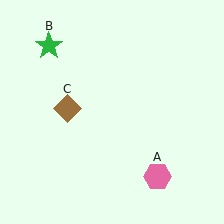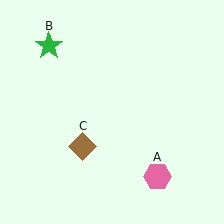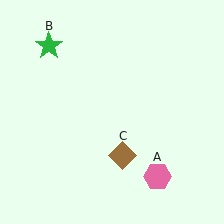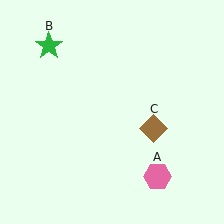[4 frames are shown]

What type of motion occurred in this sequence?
The brown diamond (object C) rotated counterclockwise around the center of the scene.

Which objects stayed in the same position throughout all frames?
Pink hexagon (object A) and green star (object B) remained stationary.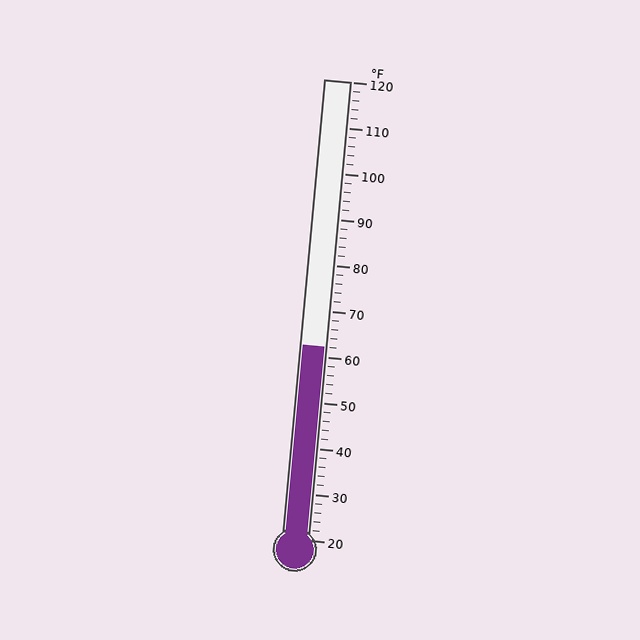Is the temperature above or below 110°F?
The temperature is below 110°F.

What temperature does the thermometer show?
The thermometer shows approximately 62°F.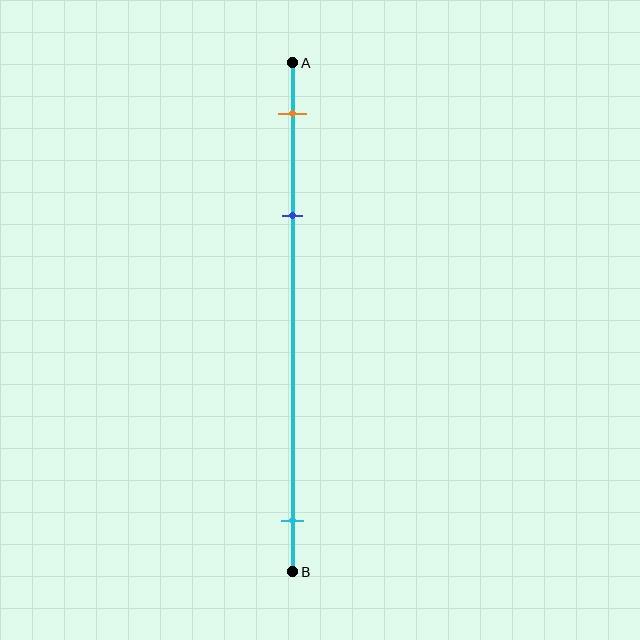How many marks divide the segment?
There are 3 marks dividing the segment.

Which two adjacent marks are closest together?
The orange and blue marks are the closest adjacent pair.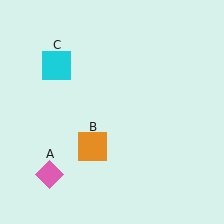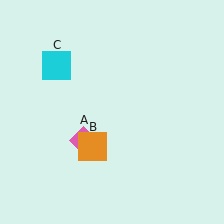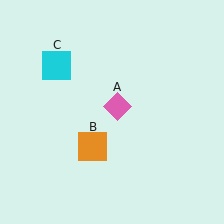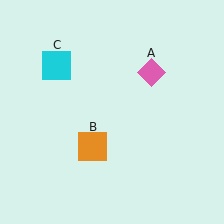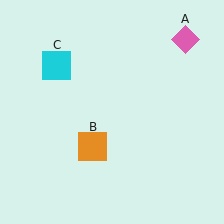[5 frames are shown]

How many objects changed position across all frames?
1 object changed position: pink diamond (object A).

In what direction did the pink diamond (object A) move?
The pink diamond (object A) moved up and to the right.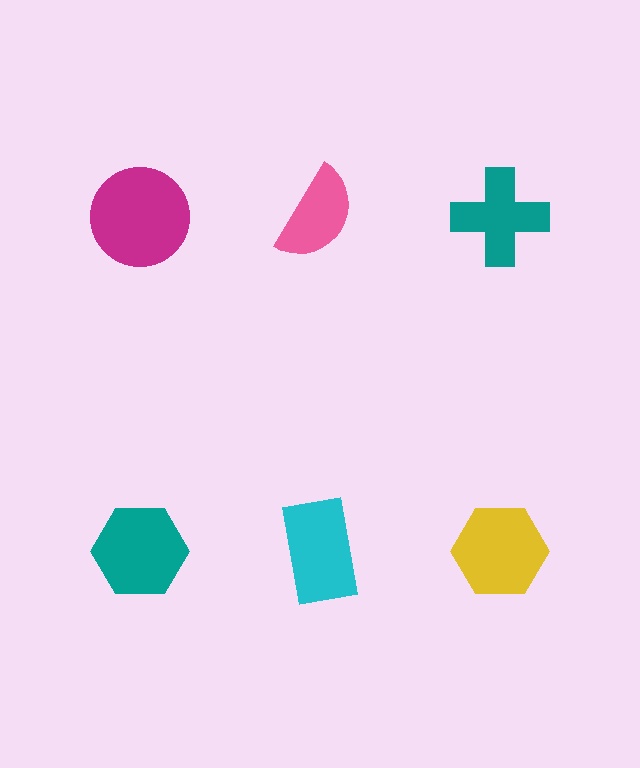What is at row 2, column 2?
A cyan rectangle.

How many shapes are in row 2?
3 shapes.